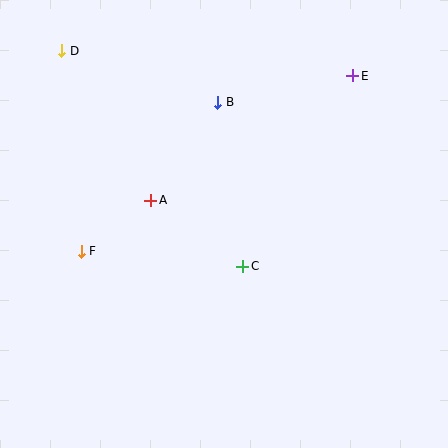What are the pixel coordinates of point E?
Point E is at (353, 76).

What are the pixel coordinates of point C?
Point C is at (243, 266).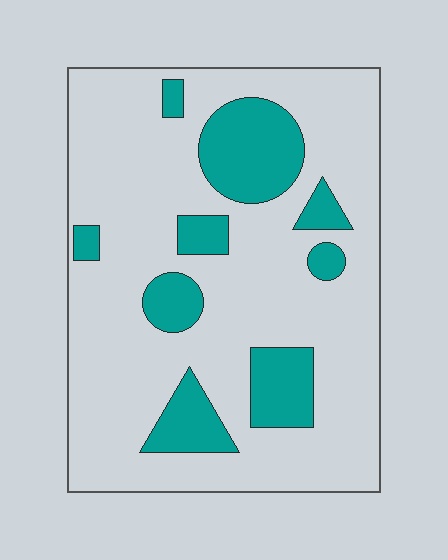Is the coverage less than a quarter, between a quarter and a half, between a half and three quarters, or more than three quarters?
Less than a quarter.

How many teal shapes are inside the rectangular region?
9.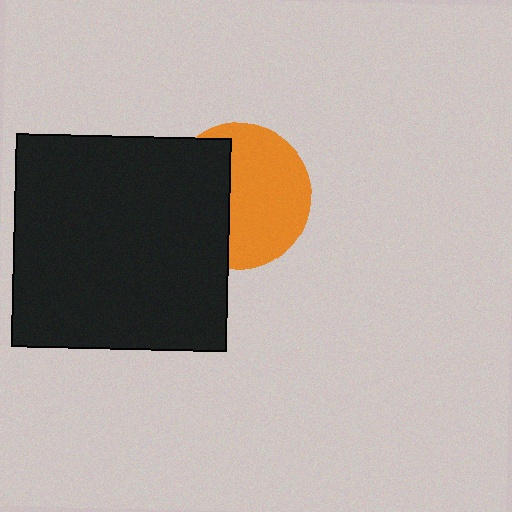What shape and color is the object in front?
The object in front is a black rectangle.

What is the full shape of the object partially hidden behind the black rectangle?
The partially hidden object is an orange circle.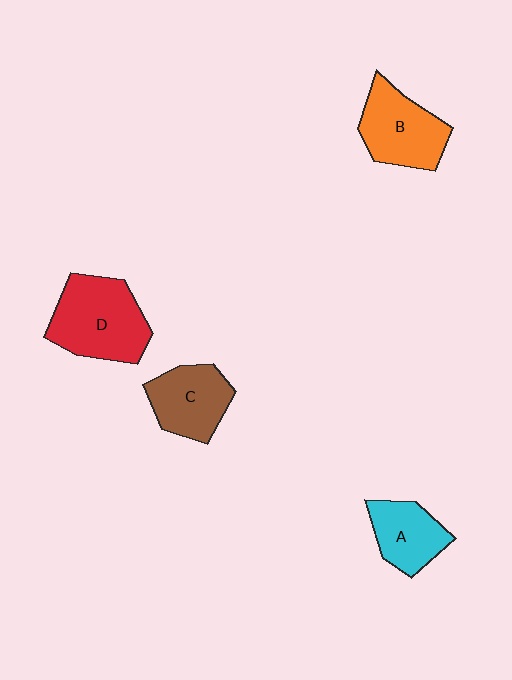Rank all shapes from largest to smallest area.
From largest to smallest: D (red), B (orange), C (brown), A (cyan).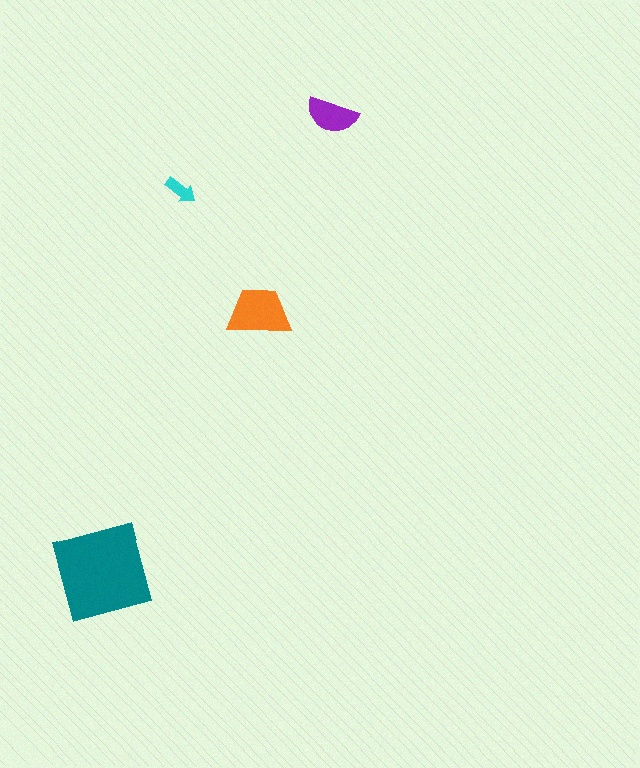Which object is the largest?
The teal square.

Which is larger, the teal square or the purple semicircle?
The teal square.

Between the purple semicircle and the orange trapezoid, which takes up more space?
The orange trapezoid.